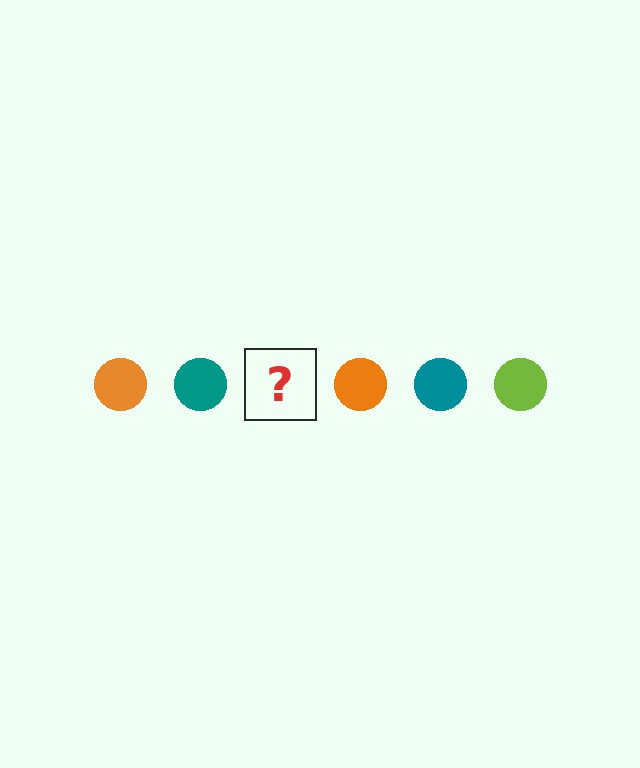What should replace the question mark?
The question mark should be replaced with a lime circle.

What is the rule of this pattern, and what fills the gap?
The rule is that the pattern cycles through orange, teal, lime circles. The gap should be filled with a lime circle.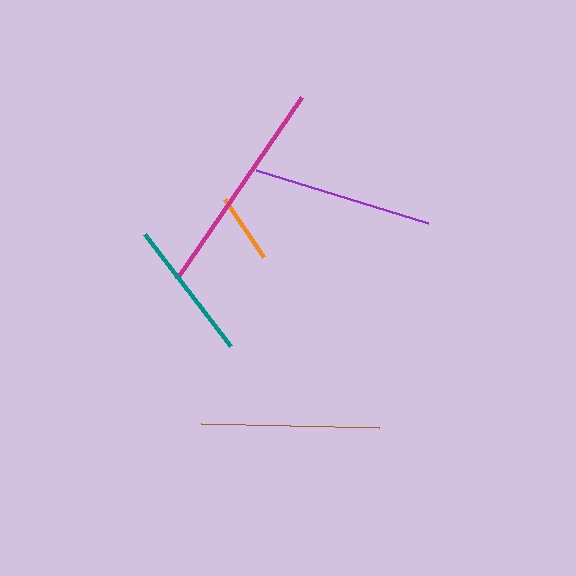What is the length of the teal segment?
The teal segment is approximately 141 pixels long.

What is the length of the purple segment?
The purple segment is approximately 179 pixels long.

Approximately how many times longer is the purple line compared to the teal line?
The purple line is approximately 1.3 times the length of the teal line.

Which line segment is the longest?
The magenta line is the longest at approximately 221 pixels.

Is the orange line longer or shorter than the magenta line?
The magenta line is longer than the orange line.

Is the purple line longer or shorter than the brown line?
The purple line is longer than the brown line.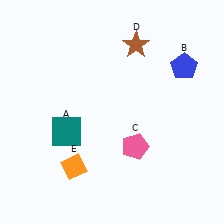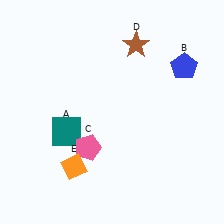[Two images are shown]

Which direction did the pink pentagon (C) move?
The pink pentagon (C) moved left.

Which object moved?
The pink pentagon (C) moved left.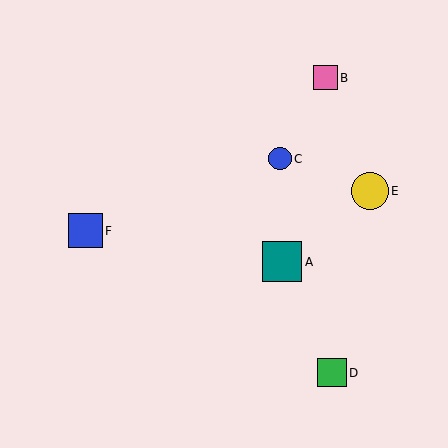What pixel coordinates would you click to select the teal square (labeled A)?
Click at (282, 262) to select the teal square A.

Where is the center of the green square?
The center of the green square is at (332, 373).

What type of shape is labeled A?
Shape A is a teal square.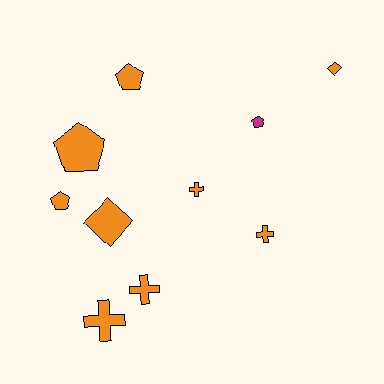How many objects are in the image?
There are 10 objects.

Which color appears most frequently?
Orange, with 9 objects.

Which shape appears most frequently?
Cross, with 4 objects.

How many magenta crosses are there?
There are no magenta crosses.